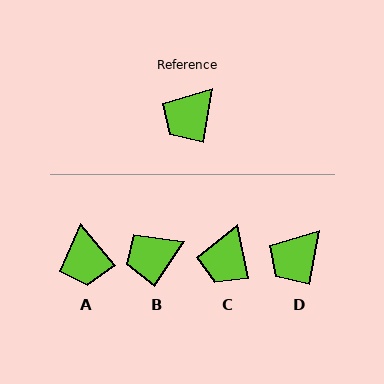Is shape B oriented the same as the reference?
No, it is off by about 24 degrees.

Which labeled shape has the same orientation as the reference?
D.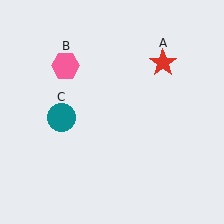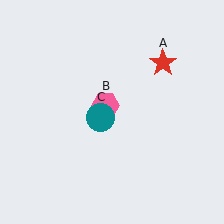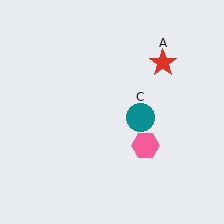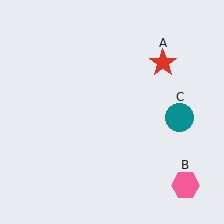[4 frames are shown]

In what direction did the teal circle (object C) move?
The teal circle (object C) moved right.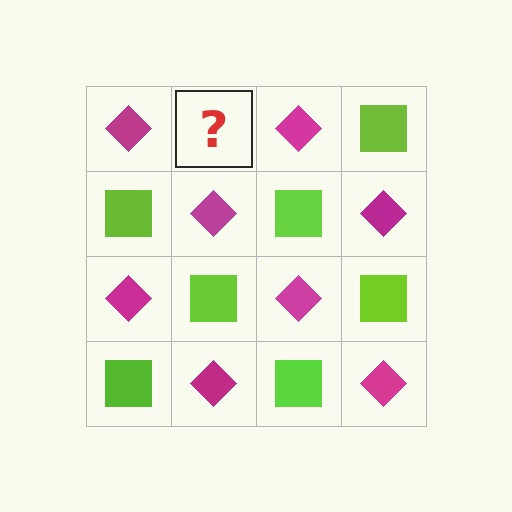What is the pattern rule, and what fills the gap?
The rule is that it alternates magenta diamond and lime square in a checkerboard pattern. The gap should be filled with a lime square.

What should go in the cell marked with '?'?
The missing cell should contain a lime square.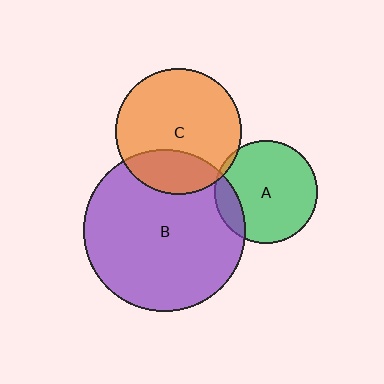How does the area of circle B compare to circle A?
Approximately 2.4 times.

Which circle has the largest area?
Circle B (purple).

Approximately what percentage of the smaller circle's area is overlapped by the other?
Approximately 25%.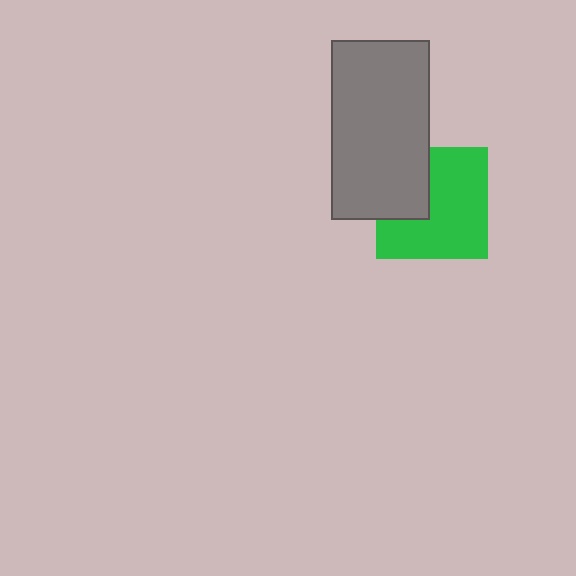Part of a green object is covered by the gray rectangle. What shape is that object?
It is a square.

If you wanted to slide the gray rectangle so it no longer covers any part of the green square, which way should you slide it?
Slide it left — that is the most direct way to separate the two shapes.